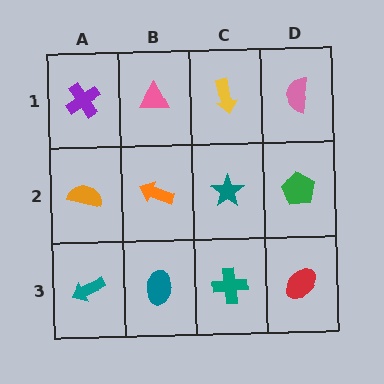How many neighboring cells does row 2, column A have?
3.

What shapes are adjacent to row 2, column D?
A pink semicircle (row 1, column D), a red ellipse (row 3, column D), a teal star (row 2, column C).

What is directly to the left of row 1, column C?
A pink triangle.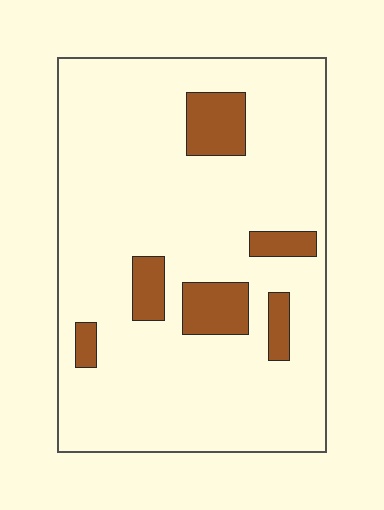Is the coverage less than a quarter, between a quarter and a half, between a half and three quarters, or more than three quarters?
Less than a quarter.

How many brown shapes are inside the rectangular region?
6.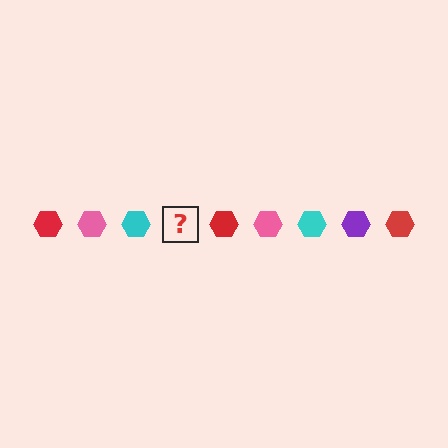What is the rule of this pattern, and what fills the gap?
The rule is that the pattern cycles through red, pink, cyan, purple hexagons. The gap should be filled with a purple hexagon.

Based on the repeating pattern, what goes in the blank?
The blank should be a purple hexagon.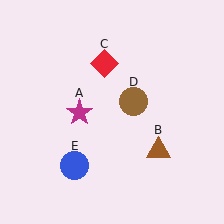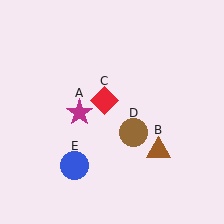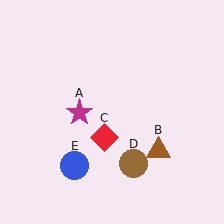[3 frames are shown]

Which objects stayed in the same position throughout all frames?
Magenta star (object A) and brown triangle (object B) and blue circle (object E) remained stationary.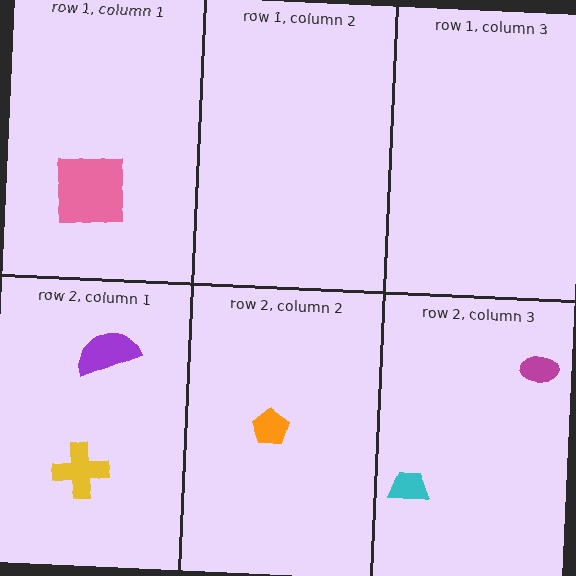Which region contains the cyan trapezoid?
The row 2, column 3 region.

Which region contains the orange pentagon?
The row 2, column 2 region.